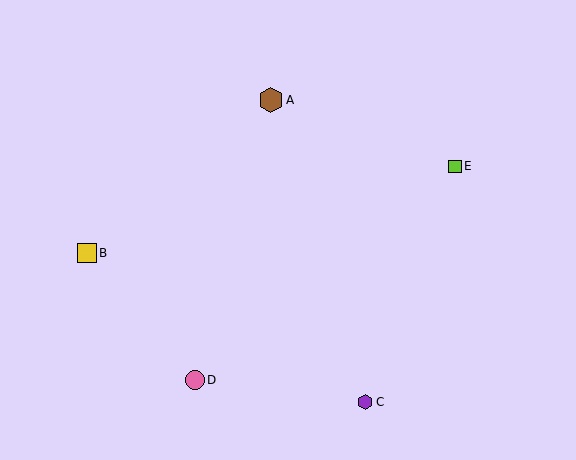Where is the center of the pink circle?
The center of the pink circle is at (195, 380).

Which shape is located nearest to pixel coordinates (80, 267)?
The yellow square (labeled B) at (87, 253) is nearest to that location.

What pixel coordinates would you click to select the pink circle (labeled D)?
Click at (195, 380) to select the pink circle D.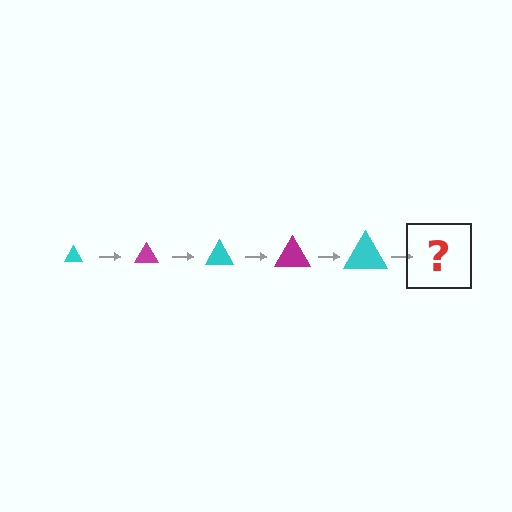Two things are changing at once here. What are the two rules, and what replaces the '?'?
The two rules are that the triangle grows larger each step and the color cycles through cyan and magenta. The '?' should be a magenta triangle, larger than the previous one.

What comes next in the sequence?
The next element should be a magenta triangle, larger than the previous one.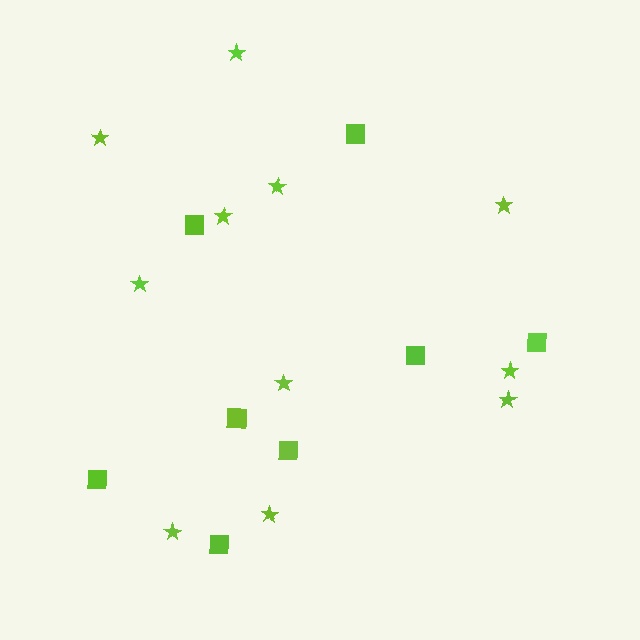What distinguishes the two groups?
There are 2 groups: one group of squares (8) and one group of stars (11).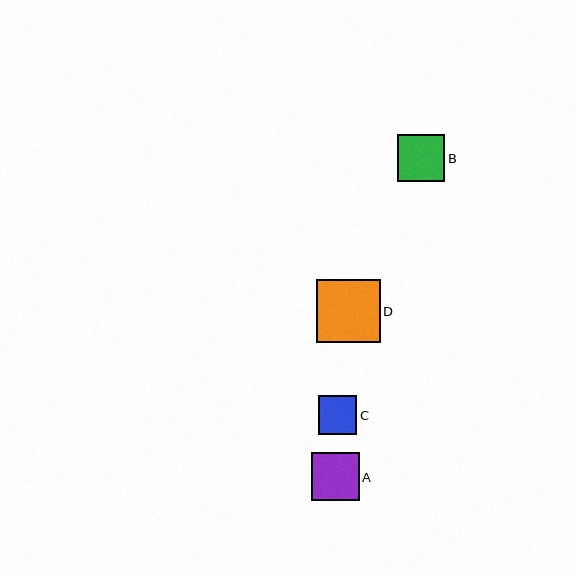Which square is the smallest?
Square C is the smallest with a size of approximately 39 pixels.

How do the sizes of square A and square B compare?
Square A and square B are approximately the same size.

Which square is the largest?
Square D is the largest with a size of approximately 64 pixels.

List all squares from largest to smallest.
From largest to smallest: D, A, B, C.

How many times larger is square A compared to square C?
Square A is approximately 1.2 times the size of square C.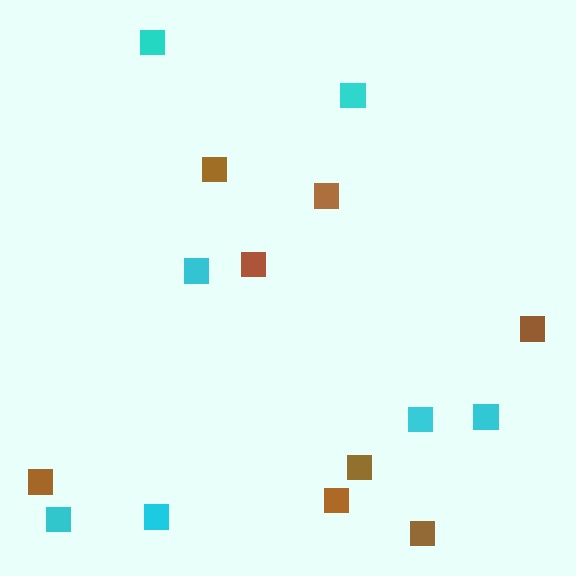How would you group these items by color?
There are 2 groups: one group of brown squares (8) and one group of cyan squares (7).